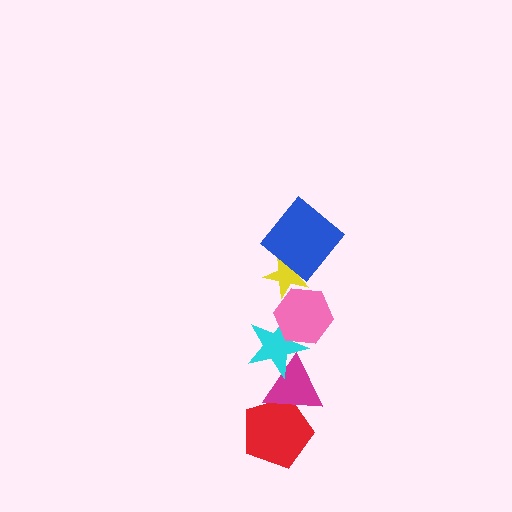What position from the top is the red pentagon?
The red pentagon is 6th from the top.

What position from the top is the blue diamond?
The blue diamond is 1st from the top.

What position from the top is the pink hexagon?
The pink hexagon is 3rd from the top.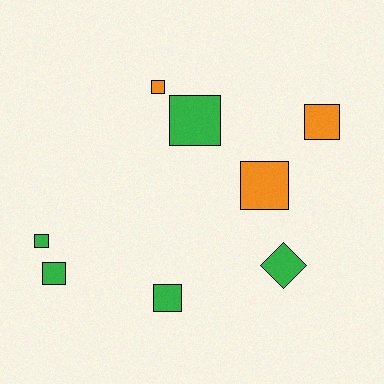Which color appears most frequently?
Green, with 5 objects.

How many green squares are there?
There are 4 green squares.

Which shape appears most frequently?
Square, with 7 objects.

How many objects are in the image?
There are 8 objects.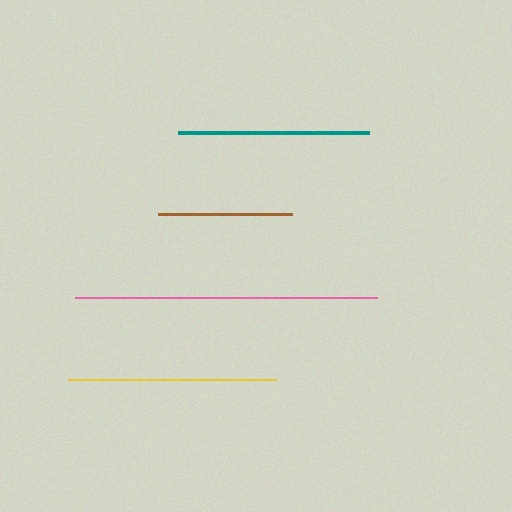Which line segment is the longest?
The pink line is the longest at approximately 303 pixels.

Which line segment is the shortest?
The brown line is the shortest at approximately 134 pixels.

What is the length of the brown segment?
The brown segment is approximately 134 pixels long.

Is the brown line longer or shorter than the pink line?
The pink line is longer than the brown line.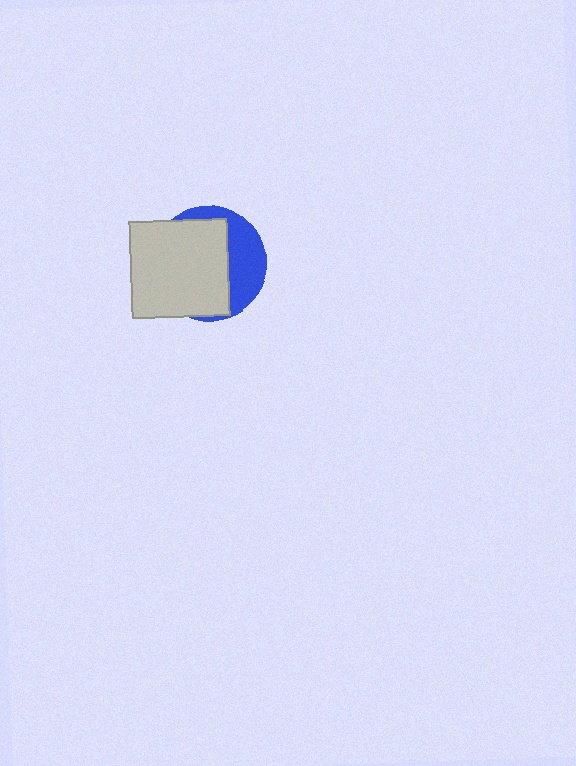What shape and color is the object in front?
The object in front is a light gray square.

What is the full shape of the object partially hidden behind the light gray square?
The partially hidden object is a blue circle.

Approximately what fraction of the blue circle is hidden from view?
Roughly 65% of the blue circle is hidden behind the light gray square.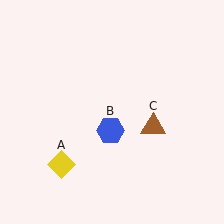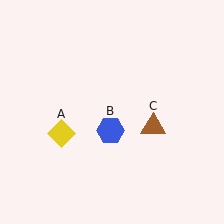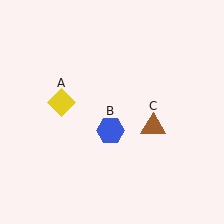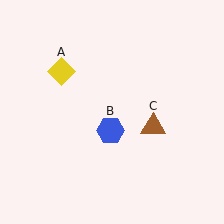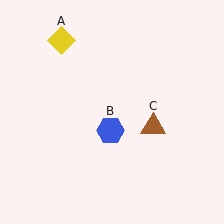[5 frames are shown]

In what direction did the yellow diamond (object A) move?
The yellow diamond (object A) moved up.